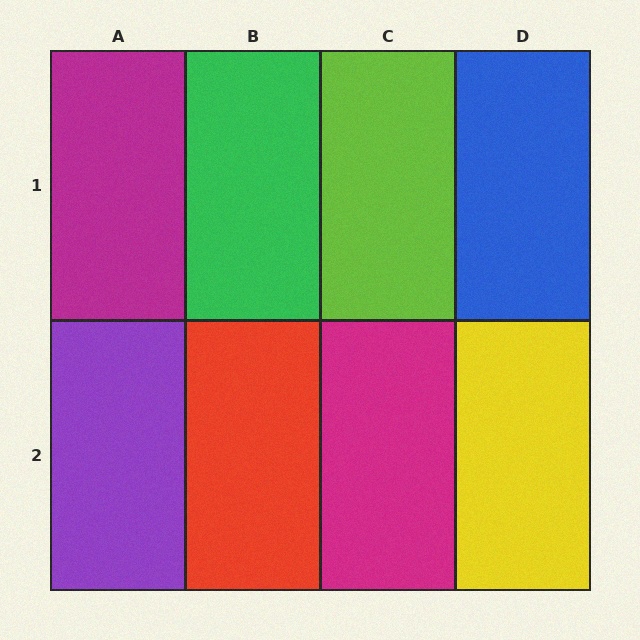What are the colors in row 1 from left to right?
Magenta, green, lime, blue.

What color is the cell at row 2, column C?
Magenta.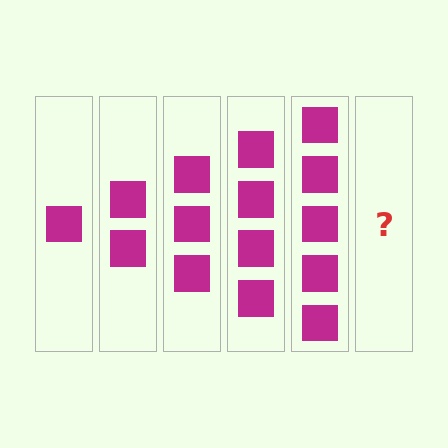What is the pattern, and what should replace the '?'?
The pattern is that each step adds one more square. The '?' should be 6 squares.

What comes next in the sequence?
The next element should be 6 squares.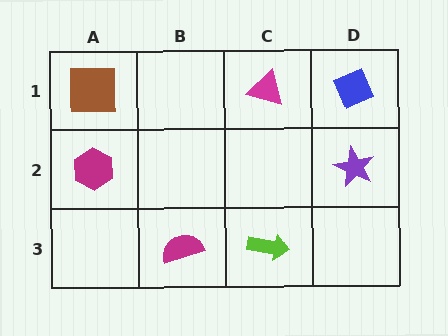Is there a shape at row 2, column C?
No, that cell is empty.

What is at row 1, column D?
A blue diamond.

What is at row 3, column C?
A lime arrow.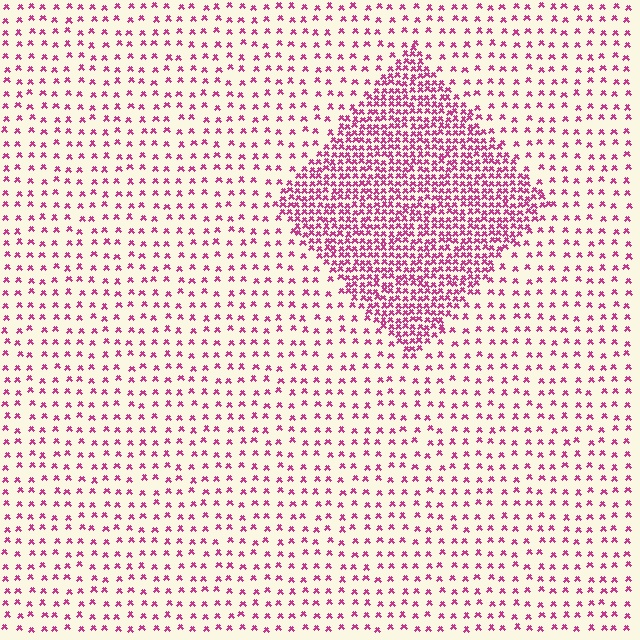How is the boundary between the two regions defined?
The boundary is defined by a change in element density (approximately 3.0x ratio). All elements are the same color, size, and shape.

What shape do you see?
I see a diamond.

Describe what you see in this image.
The image contains small magenta elements arranged at two different densities. A diamond-shaped region is visible where the elements are more densely packed than the surrounding area.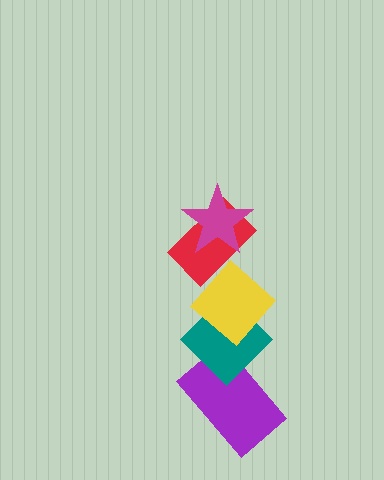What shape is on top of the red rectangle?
The magenta star is on top of the red rectangle.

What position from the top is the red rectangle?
The red rectangle is 2nd from the top.